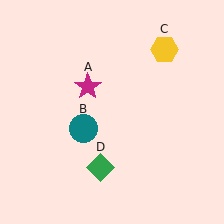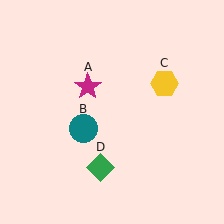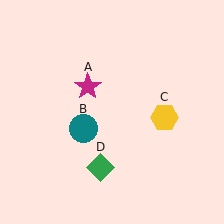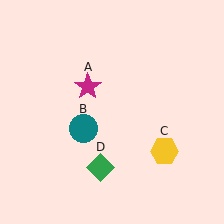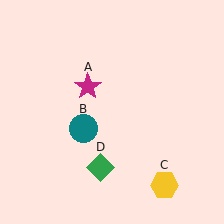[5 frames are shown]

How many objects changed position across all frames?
1 object changed position: yellow hexagon (object C).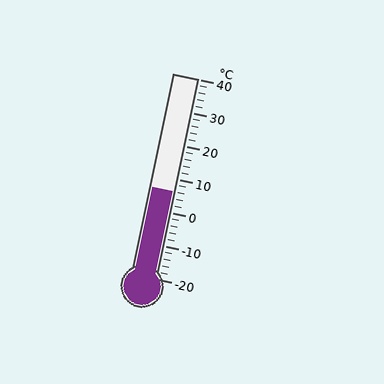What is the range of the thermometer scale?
The thermometer scale ranges from -20°C to 40°C.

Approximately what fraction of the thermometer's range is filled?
The thermometer is filled to approximately 45% of its range.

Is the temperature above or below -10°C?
The temperature is above -10°C.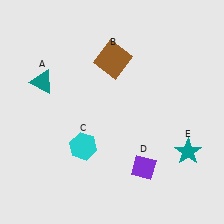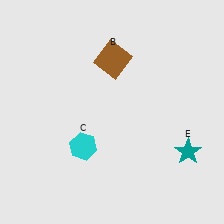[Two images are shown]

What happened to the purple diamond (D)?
The purple diamond (D) was removed in Image 2. It was in the bottom-right area of Image 1.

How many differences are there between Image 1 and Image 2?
There are 2 differences between the two images.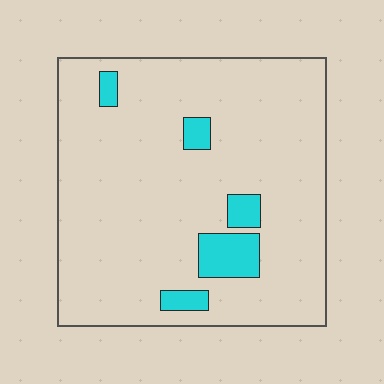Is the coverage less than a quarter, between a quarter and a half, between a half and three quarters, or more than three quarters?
Less than a quarter.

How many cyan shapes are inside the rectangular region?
5.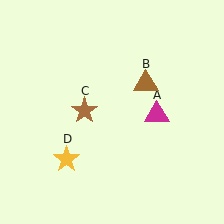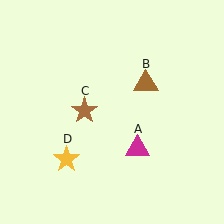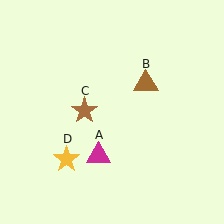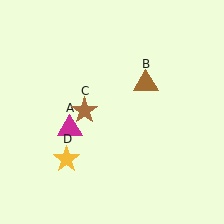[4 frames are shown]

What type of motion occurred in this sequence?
The magenta triangle (object A) rotated clockwise around the center of the scene.